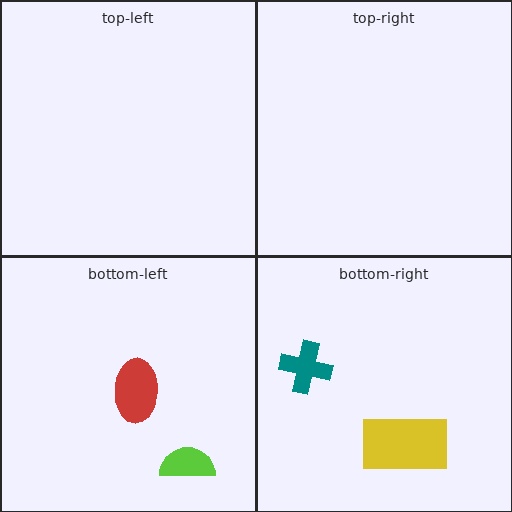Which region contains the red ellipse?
The bottom-left region.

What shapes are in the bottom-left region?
The lime semicircle, the red ellipse.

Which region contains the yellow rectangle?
The bottom-right region.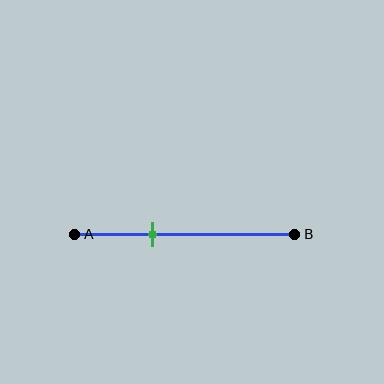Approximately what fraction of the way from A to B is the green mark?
The green mark is approximately 35% of the way from A to B.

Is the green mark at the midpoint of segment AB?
No, the mark is at about 35% from A, not at the 50% midpoint.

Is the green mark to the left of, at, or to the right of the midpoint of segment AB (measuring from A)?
The green mark is to the left of the midpoint of segment AB.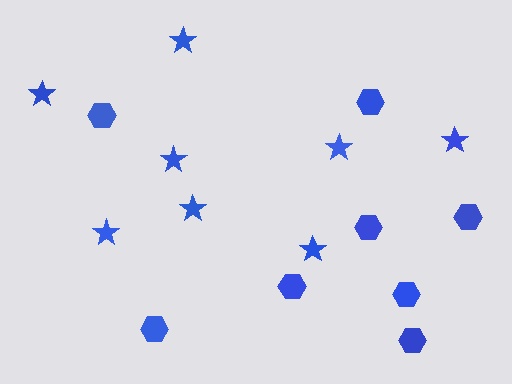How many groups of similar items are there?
There are 2 groups: one group of stars (8) and one group of hexagons (8).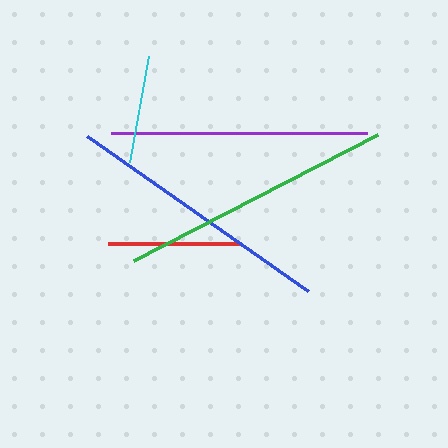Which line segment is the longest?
The green line is the longest at approximately 274 pixels.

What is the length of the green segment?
The green segment is approximately 274 pixels long.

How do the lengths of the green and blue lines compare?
The green and blue lines are approximately the same length.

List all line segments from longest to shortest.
From longest to shortest: green, blue, purple, red, cyan.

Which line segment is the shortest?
The cyan line is the shortest at approximately 107 pixels.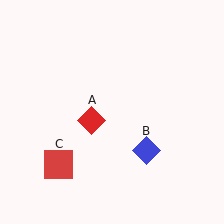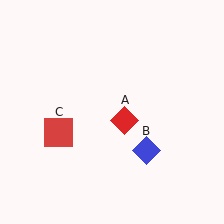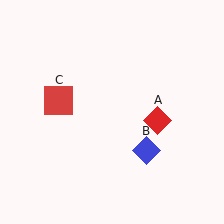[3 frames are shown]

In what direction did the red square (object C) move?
The red square (object C) moved up.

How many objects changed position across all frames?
2 objects changed position: red diamond (object A), red square (object C).